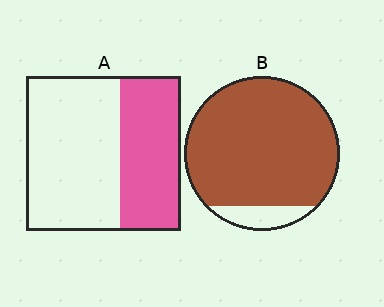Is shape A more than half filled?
No.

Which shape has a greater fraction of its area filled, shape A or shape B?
Shape B.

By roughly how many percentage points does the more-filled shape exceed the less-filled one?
By roughly 50 percentage points (B over A).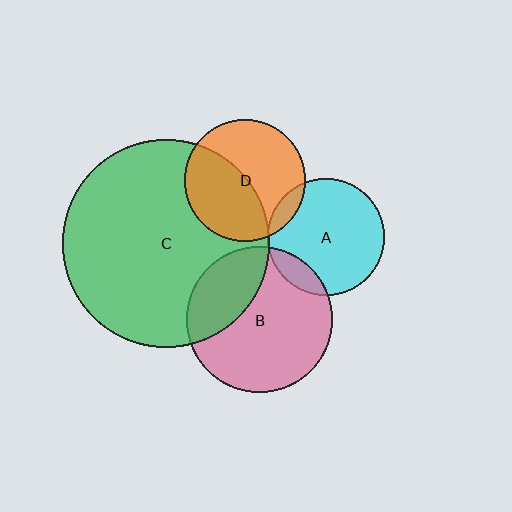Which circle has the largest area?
Circle C (green).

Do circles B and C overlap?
Yes.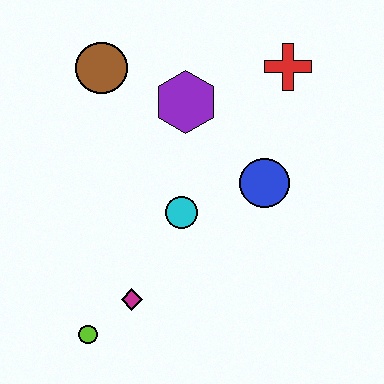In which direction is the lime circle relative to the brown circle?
The lime circle is below the brown circle.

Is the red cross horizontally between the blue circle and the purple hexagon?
No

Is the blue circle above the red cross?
No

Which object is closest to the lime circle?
The magenta diamond is closest to the lime circle.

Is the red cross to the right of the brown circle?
Yes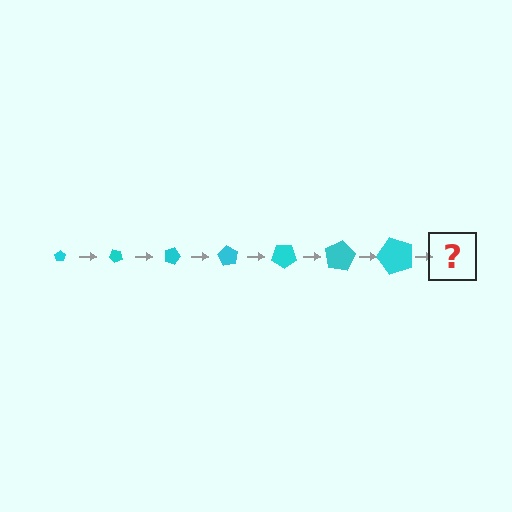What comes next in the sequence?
The next element should be a pentagon, larger than the previous one and rotated 315 degrees from the start.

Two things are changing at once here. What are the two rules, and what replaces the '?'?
The two rules are that the pentagon grows larger each step and it rotates 45 degrees each step. The '?' should be a pentagon, larger than the previous one and rotated 315 degrees from the start.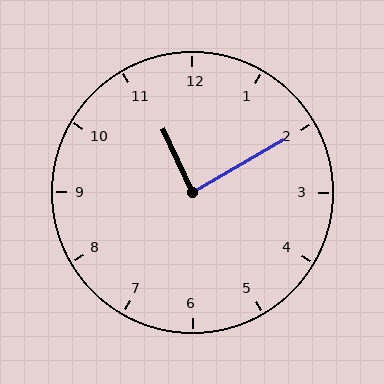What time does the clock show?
11:10.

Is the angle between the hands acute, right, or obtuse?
It is right.